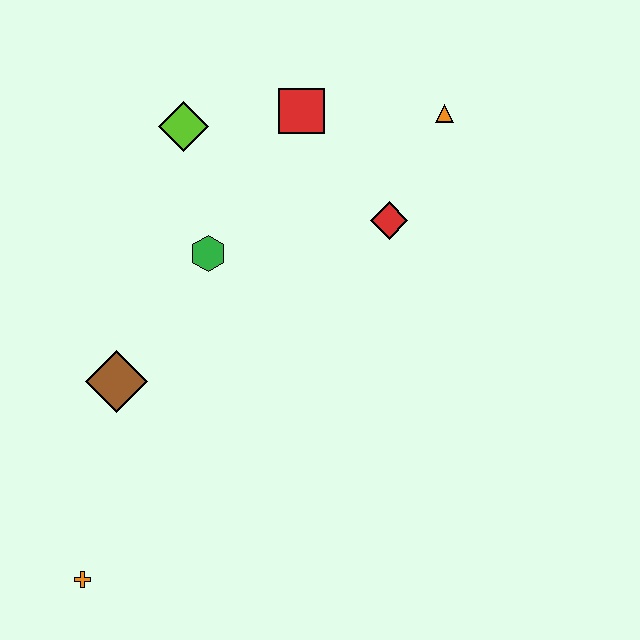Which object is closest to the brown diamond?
The green hexagon is closest to the brown diamond.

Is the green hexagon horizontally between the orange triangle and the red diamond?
No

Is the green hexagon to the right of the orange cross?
Yes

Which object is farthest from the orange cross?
The orange triangle is farthest from the orange cross.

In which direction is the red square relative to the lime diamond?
The red square is to the right of the lime diamond.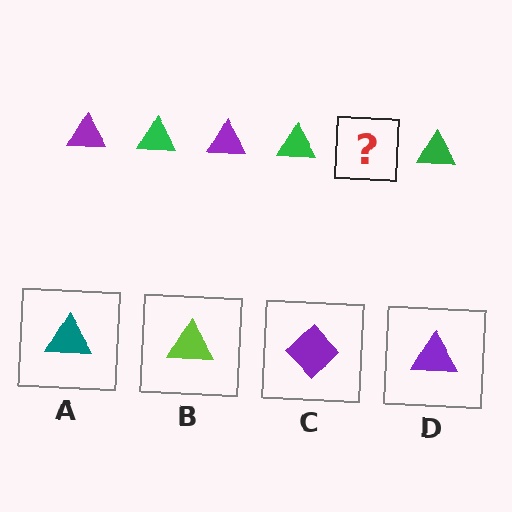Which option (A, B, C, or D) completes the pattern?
D.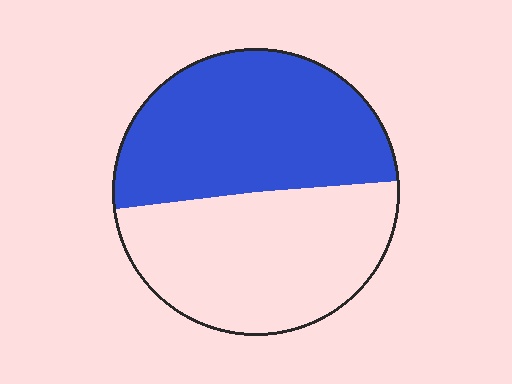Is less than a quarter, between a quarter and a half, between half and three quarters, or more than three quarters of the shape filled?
Between half and three quarters.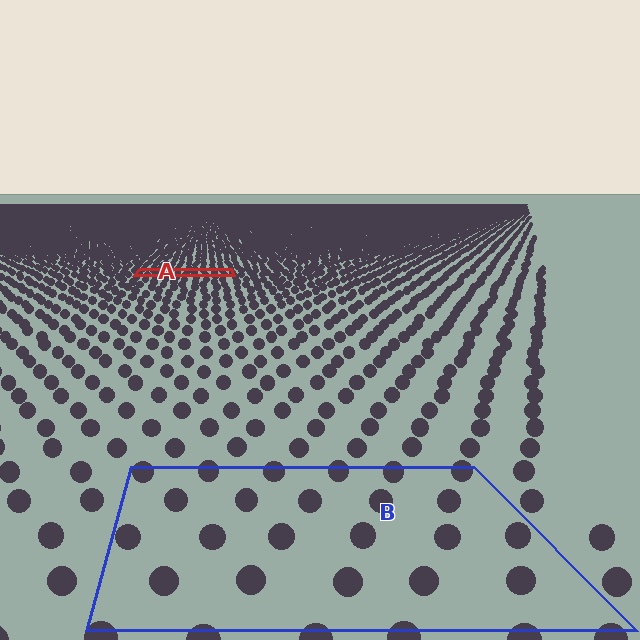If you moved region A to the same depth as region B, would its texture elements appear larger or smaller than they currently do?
They would appear larger. At a closer depth, the same texture elements are projected at a bigger on-screen size.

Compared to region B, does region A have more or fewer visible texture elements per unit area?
Region A has more texture elements per unit area — they are packed more densely because it is farther away.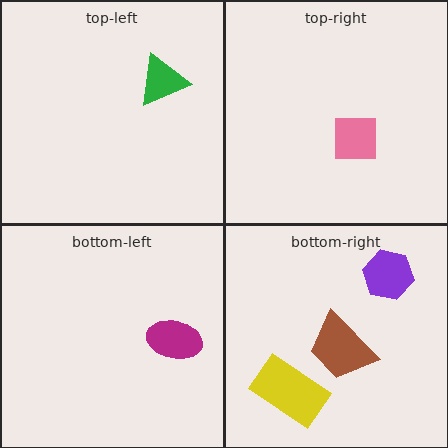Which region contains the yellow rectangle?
The bottom-right region.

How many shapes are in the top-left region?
1.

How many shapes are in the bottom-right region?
3.